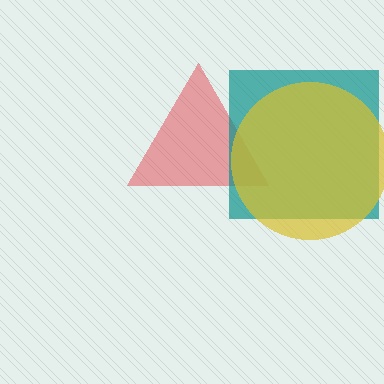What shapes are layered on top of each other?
The layered shapes are: a red triangle, a teal square, a yellow circle.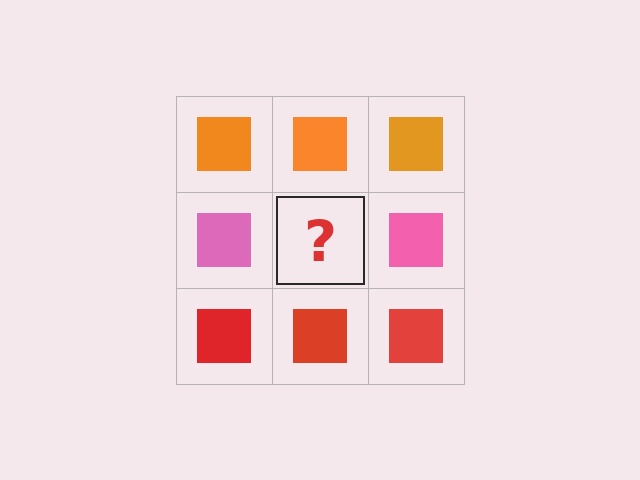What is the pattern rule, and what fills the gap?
The rule is that each row has a consistent color. The gap should be filled with a pink square.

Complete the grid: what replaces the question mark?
The question mark should be replaced with a pink square.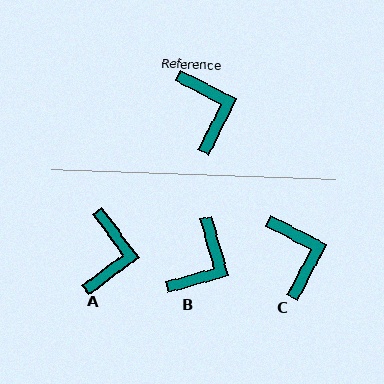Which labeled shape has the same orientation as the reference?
C.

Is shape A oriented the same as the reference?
No, it is off by about 27 degrees.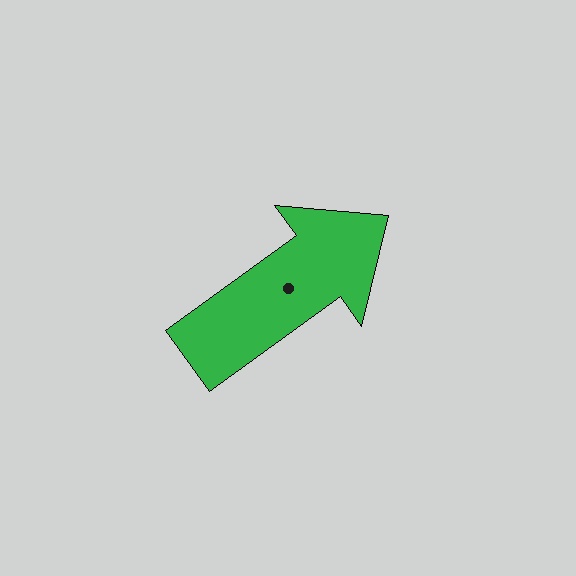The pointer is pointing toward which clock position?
Roughly 2 o'clock.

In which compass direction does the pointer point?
Northeast.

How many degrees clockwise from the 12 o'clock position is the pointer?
Approximately 54 degrees.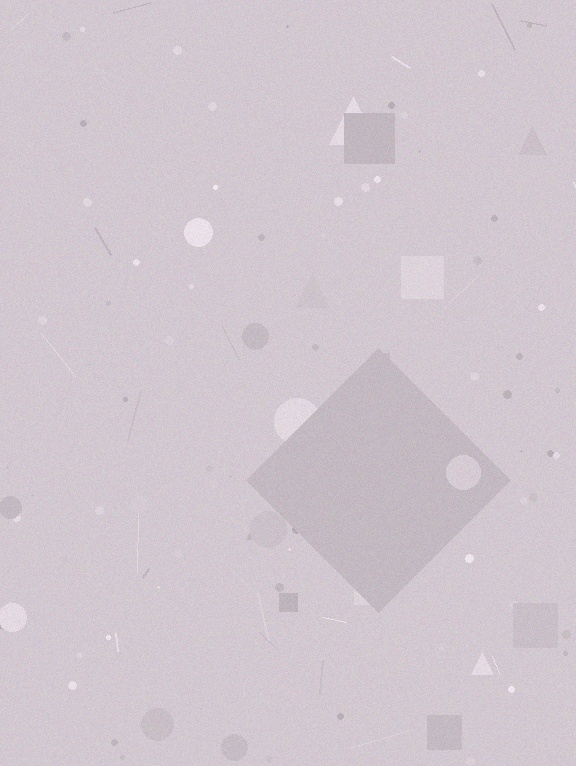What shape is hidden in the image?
A diamond is hidden in the image.